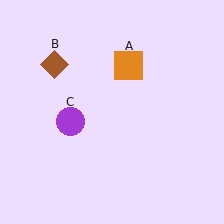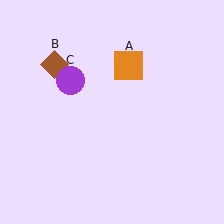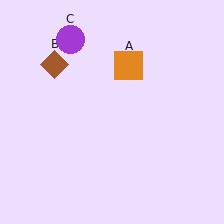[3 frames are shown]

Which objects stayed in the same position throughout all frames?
Orange square (object A) and brown diamond (object B) remained stationary.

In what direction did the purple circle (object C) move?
The purple circle (object C) moved up.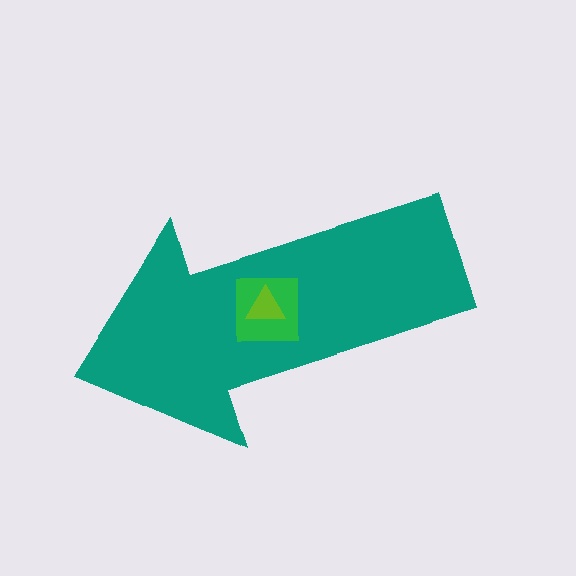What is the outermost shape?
The teal arrow.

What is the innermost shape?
The lime triangle.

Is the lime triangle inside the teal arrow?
Yes.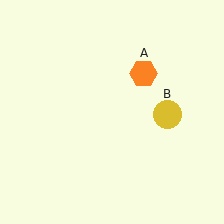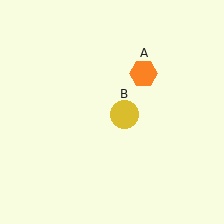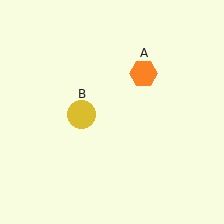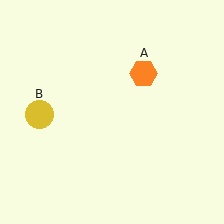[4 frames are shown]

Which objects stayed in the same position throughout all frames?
Orange hexagon (object A) remained stationary.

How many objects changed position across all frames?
1 object changed position: yellow circle (object B).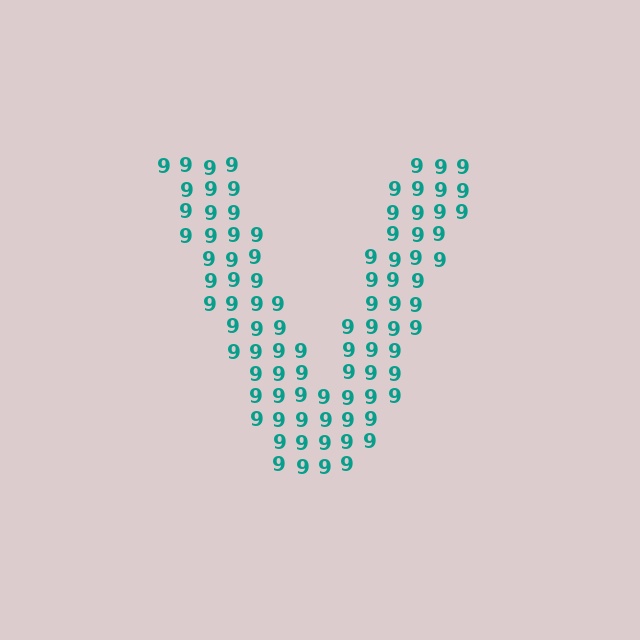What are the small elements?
The small elements are digit 9's.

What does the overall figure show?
The overall figure shows the letter V.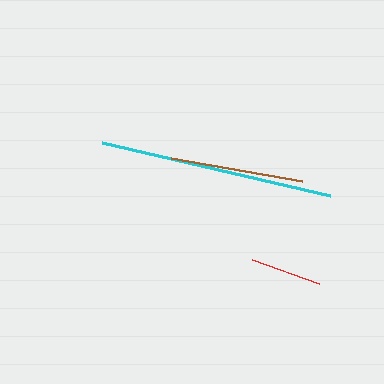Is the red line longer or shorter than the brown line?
The brown line is longer than the red line.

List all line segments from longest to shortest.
From longest to shortest: cyan, brown, red.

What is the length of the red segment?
The red segment is approximately 71 pixels long.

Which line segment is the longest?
The cyan line is the longest at approximately 234 pixels.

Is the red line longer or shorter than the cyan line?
The cyan line is longer than the red line.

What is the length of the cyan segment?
The cyan segment is approximately 234 pixels long.